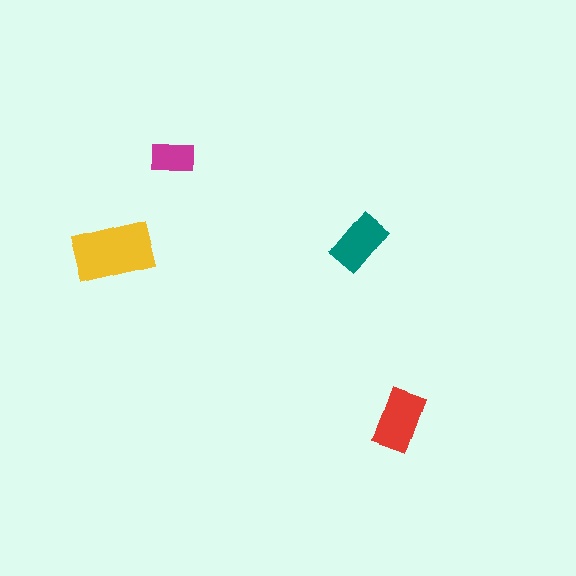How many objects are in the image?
There are 4 objects in the image.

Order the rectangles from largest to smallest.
the yellow one, the red one, the teal one, the magenta one.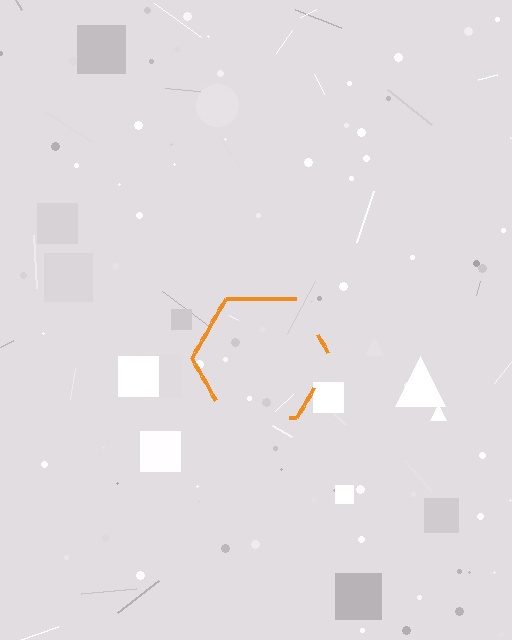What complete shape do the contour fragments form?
The contour fragments form a hexagon.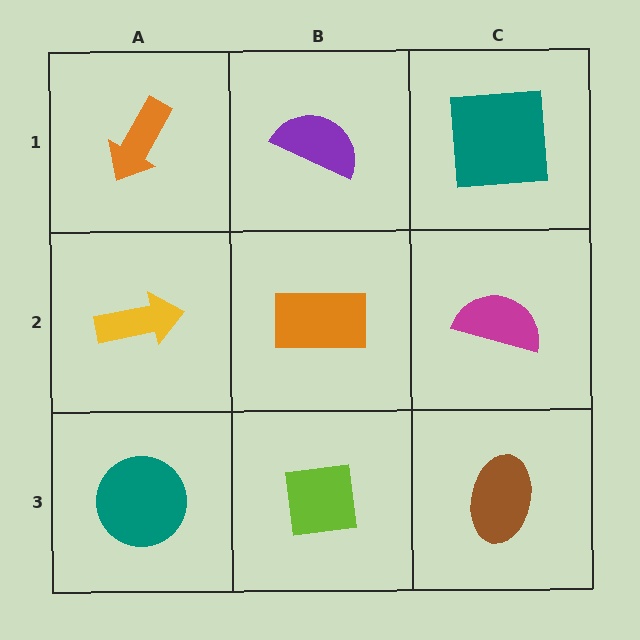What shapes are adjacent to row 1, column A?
A yellow arrow (row 2, column A), a purple semicircle (row 1, column B).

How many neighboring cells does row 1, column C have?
2.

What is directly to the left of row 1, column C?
A purple semicircle.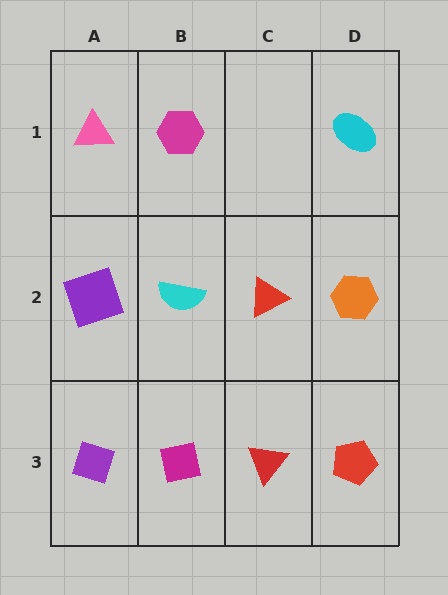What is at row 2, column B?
A cyan semicircle.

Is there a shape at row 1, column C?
No, that cell is empty.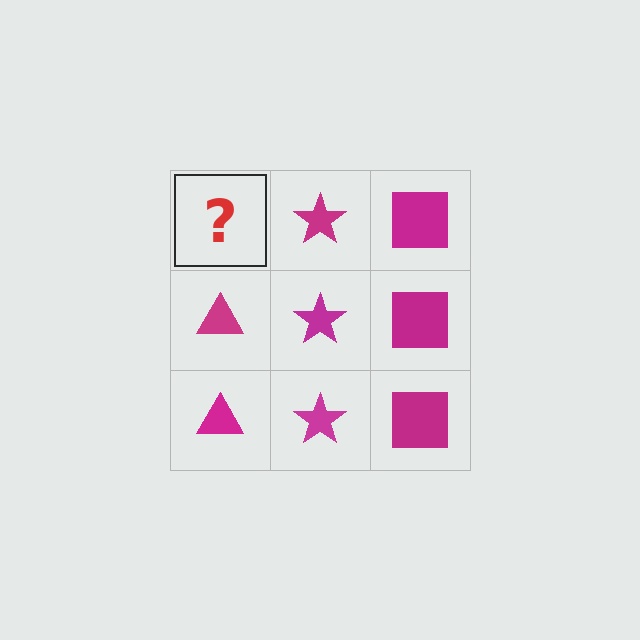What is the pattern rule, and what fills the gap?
The rule is that each column has a consistent shape. The gap should be filled with a magenta triangle.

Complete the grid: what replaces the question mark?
The question mark should be replaced with a magenta triangle.